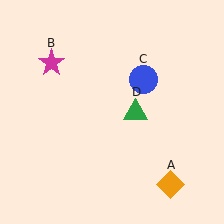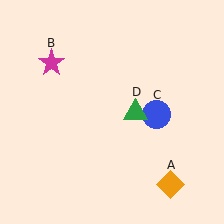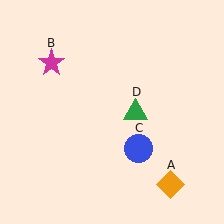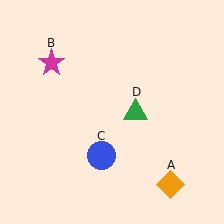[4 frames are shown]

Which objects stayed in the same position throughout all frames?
Orange diamond (object A) and magenta star (object B) and green triangle (object D) remained stationary.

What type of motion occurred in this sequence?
The blue circle (object C) rotated clockwise around the center of the scene.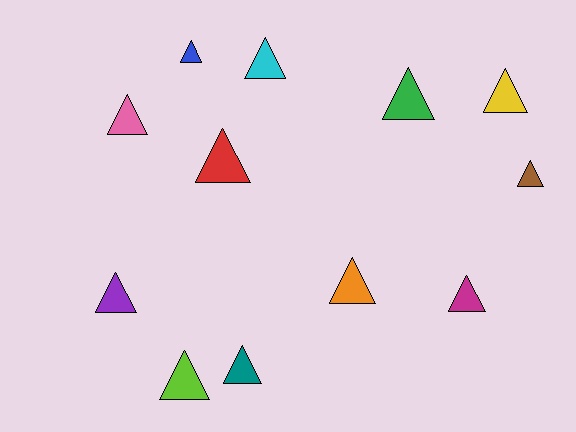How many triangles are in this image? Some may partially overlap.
There are 12 triangles.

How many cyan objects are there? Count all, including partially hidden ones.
There is 1 cyan object.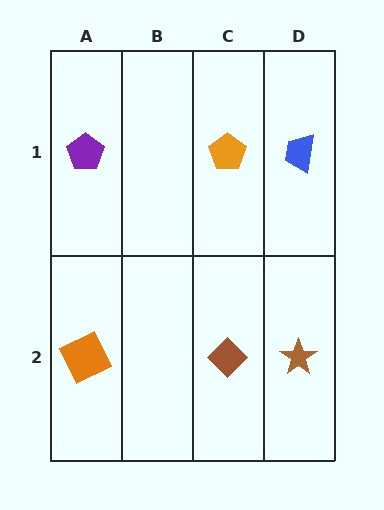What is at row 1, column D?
A blue trapezoid.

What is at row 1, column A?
A purple pentagon.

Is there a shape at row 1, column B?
No, that cell is empty.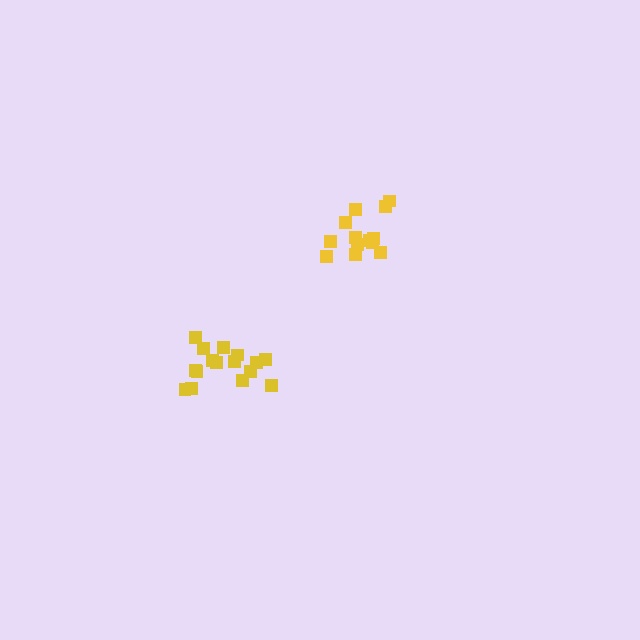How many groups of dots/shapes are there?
There are 2 groups.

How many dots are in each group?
Group 1: 16 dots, Group 2: 13 dots (29 total).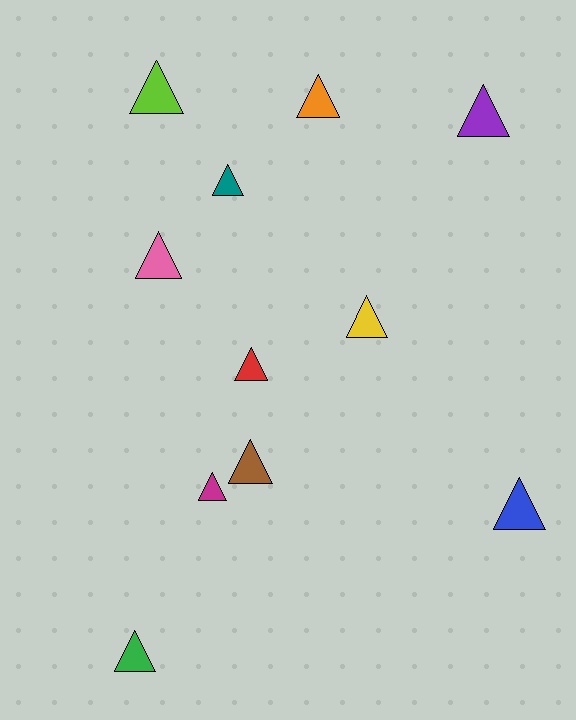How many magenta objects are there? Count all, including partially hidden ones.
There is 1 magenta object.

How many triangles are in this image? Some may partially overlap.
There are 11 triangles.